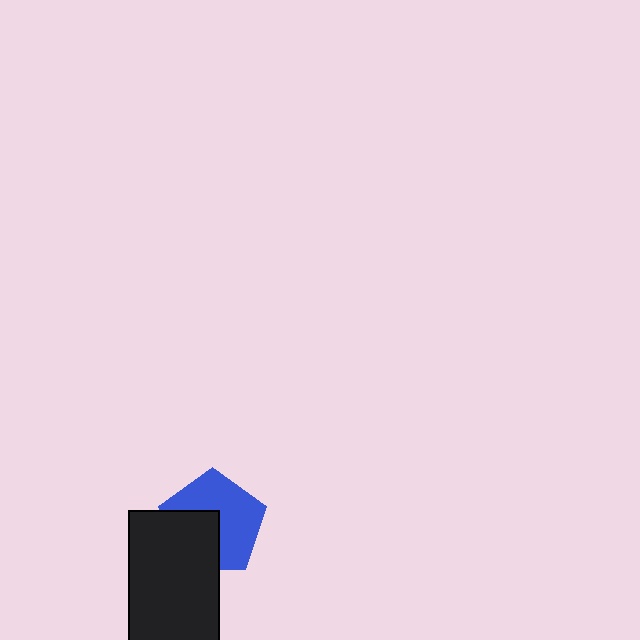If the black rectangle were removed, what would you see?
You would see the complete blue pentagon.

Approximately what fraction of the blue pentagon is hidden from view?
Roughly 39% of the blue pentagon is hidden behind the black rectangle.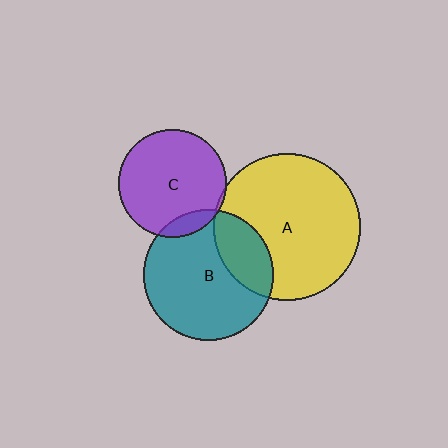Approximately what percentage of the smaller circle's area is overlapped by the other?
Approximately 25%.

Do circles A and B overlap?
Yes.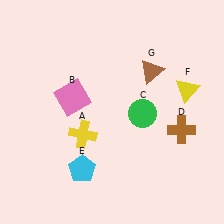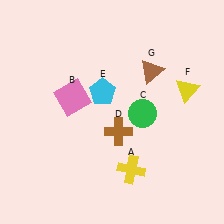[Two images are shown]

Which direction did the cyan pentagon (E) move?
The cyan pentagon (E) moved up.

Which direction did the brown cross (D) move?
The brown cross (D) moved left.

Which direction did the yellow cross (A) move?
The yellow cross (A) moved right.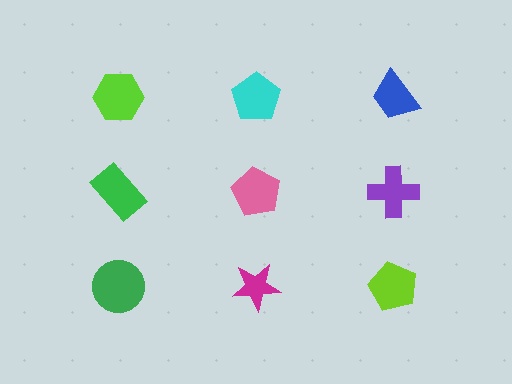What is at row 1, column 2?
A cyan pentagon.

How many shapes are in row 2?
3 shapes.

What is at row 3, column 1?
A green circle.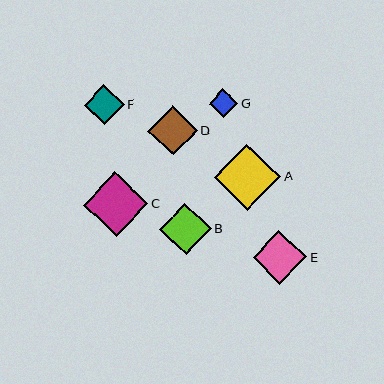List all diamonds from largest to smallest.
From largest to smallest: A, C, E, B, D, F, G.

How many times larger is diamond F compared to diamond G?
Diamond F is approximately 1.4 times the size of diamond G.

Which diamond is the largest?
Diamond A is the largest with a size of approximately 66 pixels.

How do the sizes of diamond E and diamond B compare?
Diamond E and diamond B are approximately the same size.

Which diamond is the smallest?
Diamond G is the smallest with a size of approximately 29 pixels.